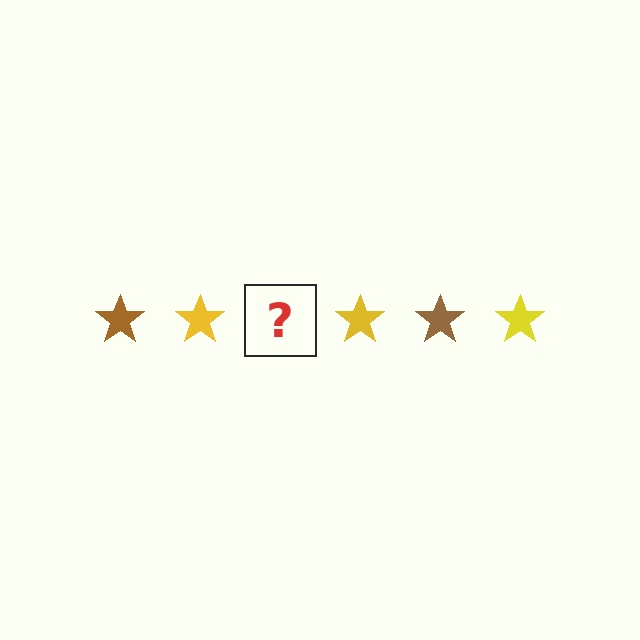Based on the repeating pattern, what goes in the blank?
The blank should be a brown star.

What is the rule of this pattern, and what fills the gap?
The rule is that the pattern cycles through brown, yellow stars. The gap should be filled with a brown star.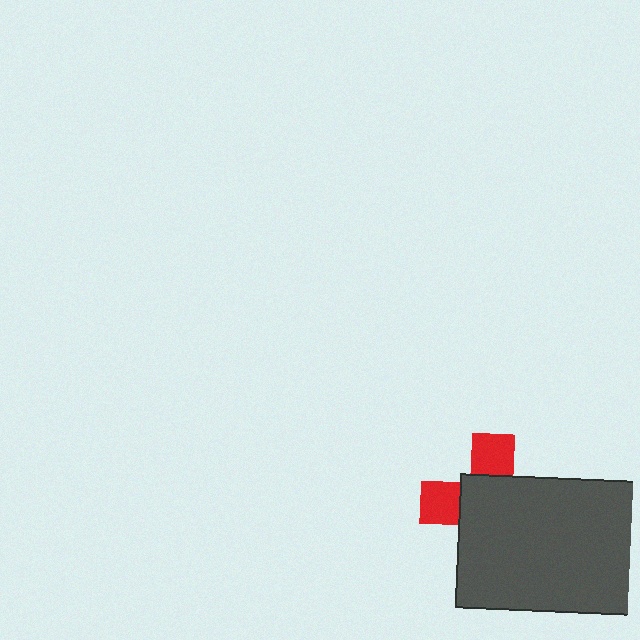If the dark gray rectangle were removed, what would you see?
You would see the complete red cross.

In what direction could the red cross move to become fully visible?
The red cross could move toward the upper-left. That would shift it out from behind the dark gray rectangle entirely.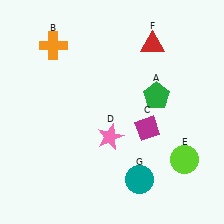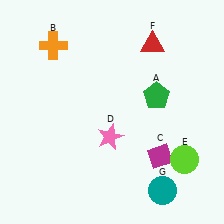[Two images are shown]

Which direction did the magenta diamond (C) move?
The magenta diamond (C) moved down.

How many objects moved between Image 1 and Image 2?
2 objects moved between the two images.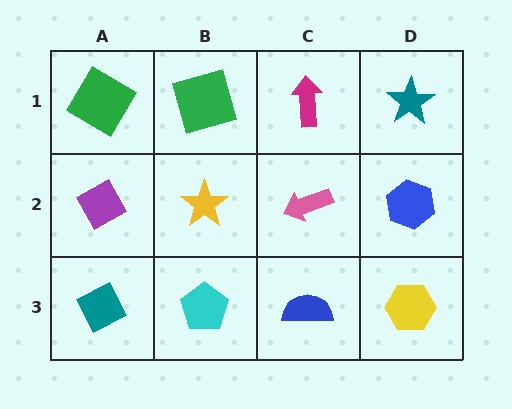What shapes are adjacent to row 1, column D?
A blue hexagon (row 2, column D), a magenta arrow (row 1, column C).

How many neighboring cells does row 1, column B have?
3.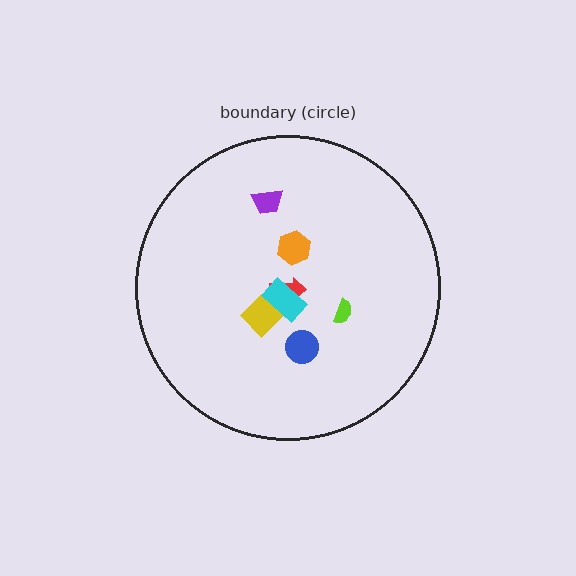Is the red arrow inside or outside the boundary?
Inside.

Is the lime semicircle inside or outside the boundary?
Inside.